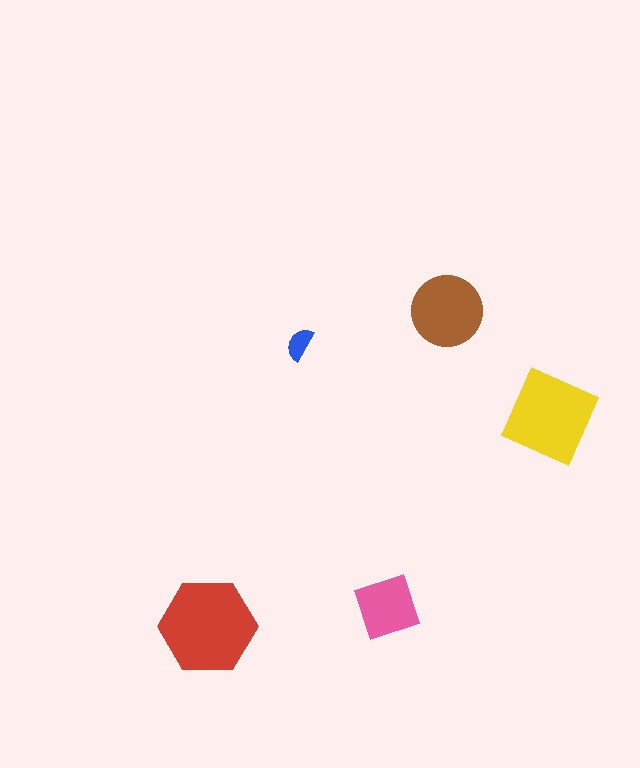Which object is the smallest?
The blue semicircle.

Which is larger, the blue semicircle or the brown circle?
The brown circle.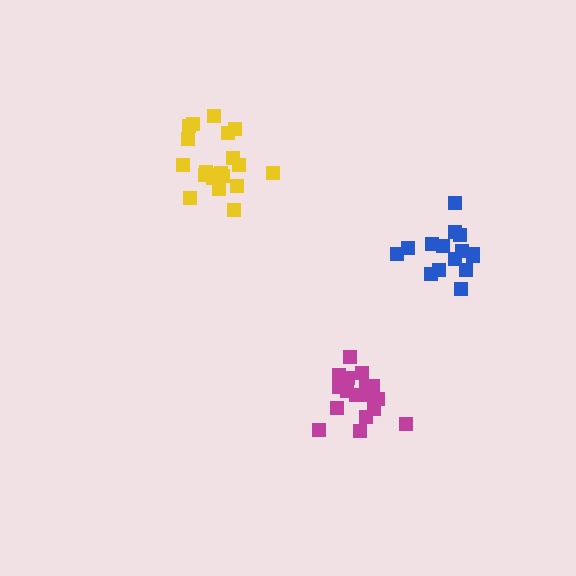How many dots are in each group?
Group 1: 18 dots, Group 2: 15 dots, Group 3: 20 dots (53 total).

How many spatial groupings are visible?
There are 3 spatial groupings.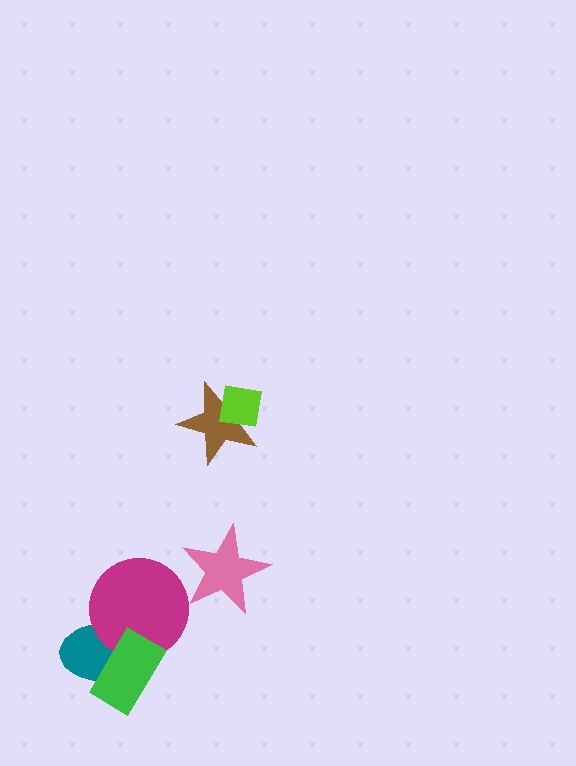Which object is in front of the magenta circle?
The green rectangle is in front of the magenta circle.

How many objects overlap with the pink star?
0 objects overlap with the pink star.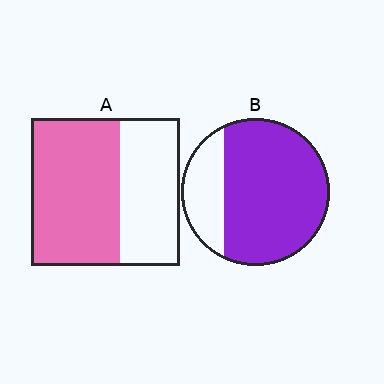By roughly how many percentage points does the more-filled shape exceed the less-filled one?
By roughly 15 percentage points (B over A).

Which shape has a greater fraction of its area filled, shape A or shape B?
Shape B.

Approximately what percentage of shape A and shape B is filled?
A is approximately 60% and B is approximately 75%.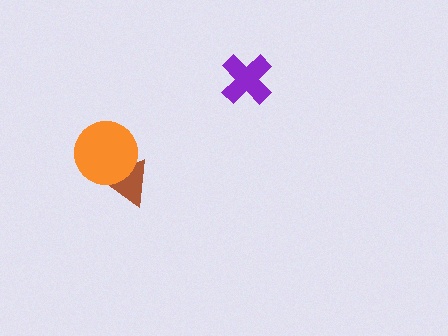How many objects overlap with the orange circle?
1 object overlaps with the orange circle.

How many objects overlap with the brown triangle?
1 object overlaps with the brown triangle.